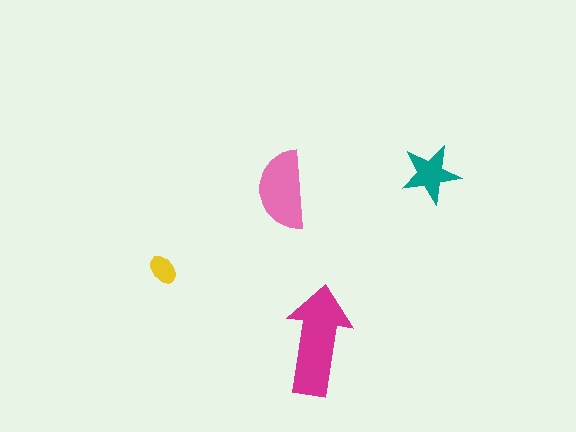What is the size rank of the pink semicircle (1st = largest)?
2nd.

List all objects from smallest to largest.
The yellow ellipse, the teal star, the pink semicircle, the magenta arrow.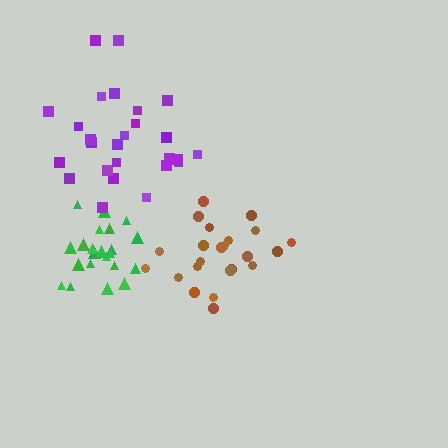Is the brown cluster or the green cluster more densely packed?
Green.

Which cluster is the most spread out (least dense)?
Purple.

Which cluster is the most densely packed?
Green.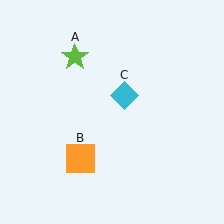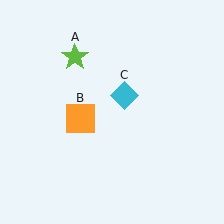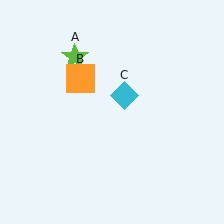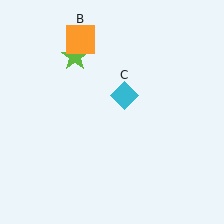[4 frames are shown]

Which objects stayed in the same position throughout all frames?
Lime star (object A) and cyan diamond (object C) remained stationary.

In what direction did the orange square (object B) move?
The orange square (object B) moved up.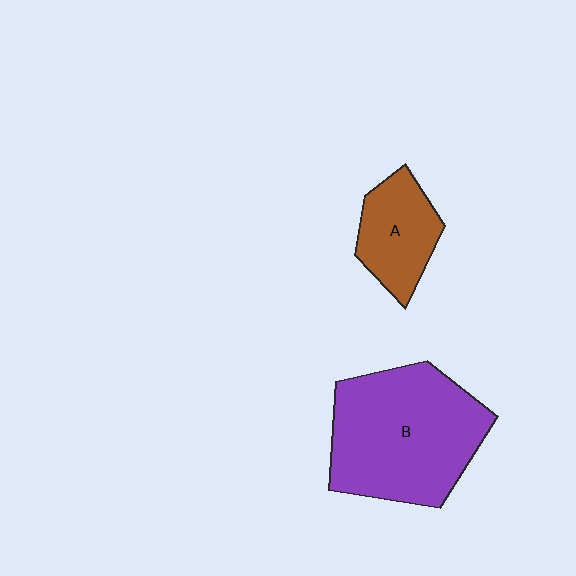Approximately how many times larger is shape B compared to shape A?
Approximately 2.3 times.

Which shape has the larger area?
Shape B (purple).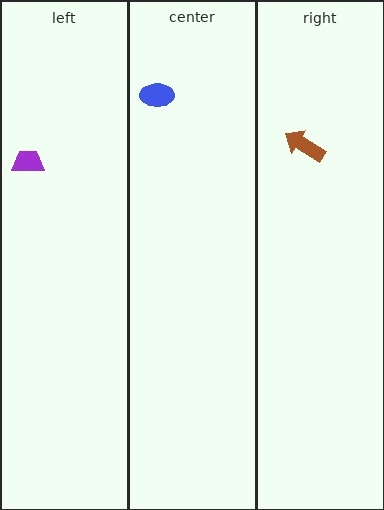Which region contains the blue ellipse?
The center region.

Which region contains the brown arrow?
The right region.